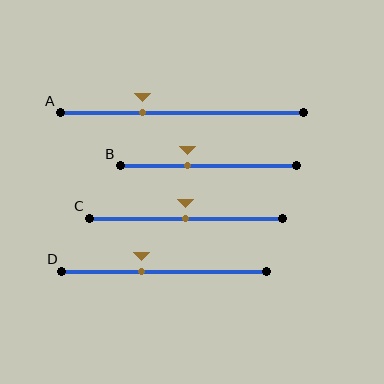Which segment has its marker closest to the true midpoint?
Segment C has its marker closest to the true midpoint.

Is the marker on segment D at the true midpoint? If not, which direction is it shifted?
No, the marker on segment D is shifted to the left by about 11% of the segment length.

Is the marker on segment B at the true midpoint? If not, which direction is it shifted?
No, the marker on segment B is shifted to the left by about 12% of the segment length.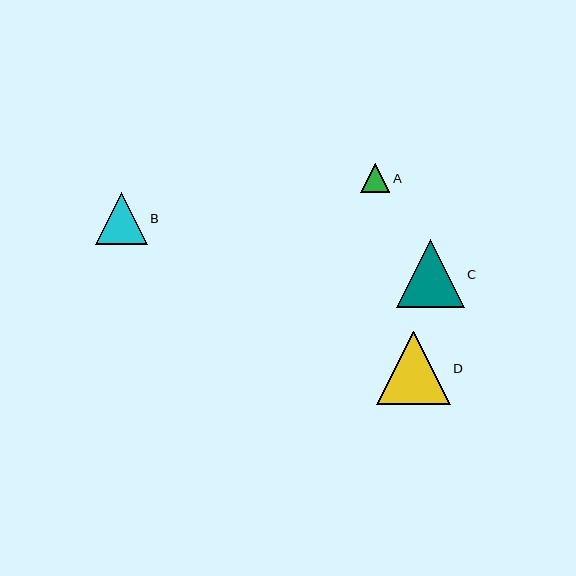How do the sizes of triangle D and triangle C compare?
Triangle D and triangle C are approximately the same size.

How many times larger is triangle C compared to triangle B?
Triangle C is approximately 1.3 times the size of triangle B.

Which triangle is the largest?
Triangle D is the largest with a size of approximately 73 pixels.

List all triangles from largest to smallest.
From largest to smallest: D, C, B, A.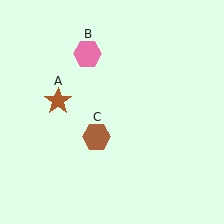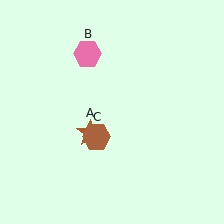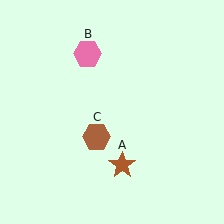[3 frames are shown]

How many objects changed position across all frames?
1 object changed position: brown star (object A).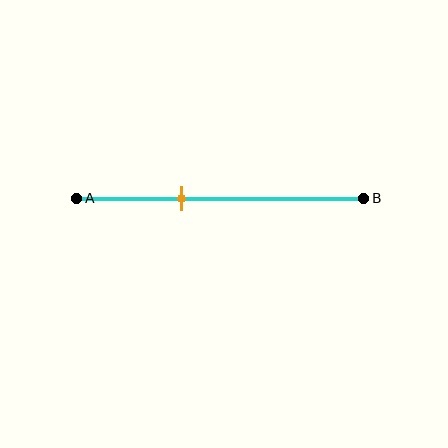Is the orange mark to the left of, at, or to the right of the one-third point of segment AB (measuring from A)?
The orange mark is to the right of the one-third point of segment AB.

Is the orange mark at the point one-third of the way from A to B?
No, the mark is at about 35% from A, not at the 33% one-third point.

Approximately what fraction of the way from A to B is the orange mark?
The orange mark is approximately 35% of the way from A to B.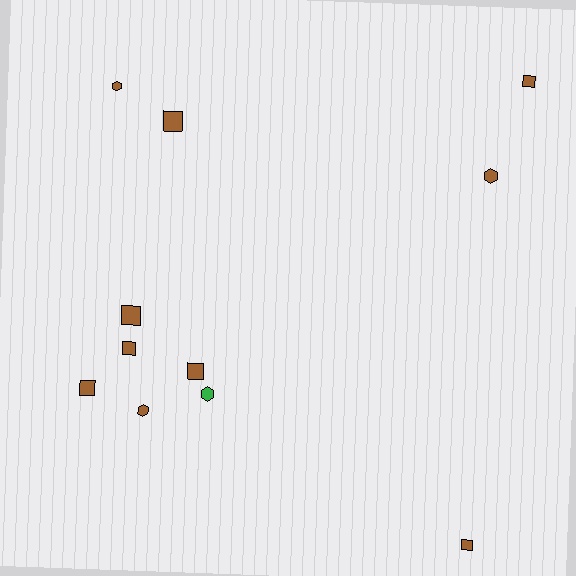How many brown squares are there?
There are 7 brown squares.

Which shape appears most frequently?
Square, with 7 objects.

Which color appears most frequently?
Brown, with 10 objects.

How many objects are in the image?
There are 11 objects.